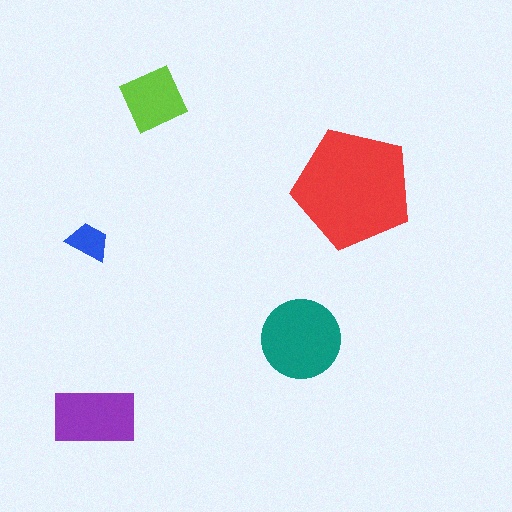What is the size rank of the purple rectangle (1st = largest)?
3rd.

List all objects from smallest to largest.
The blue trapezoid, the lime square, the purple rectangle, the teal circle, the red pentagon.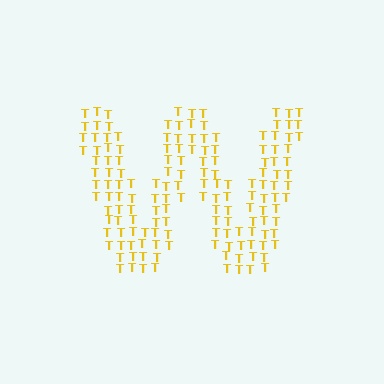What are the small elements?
The small elements are letter T's.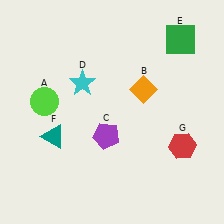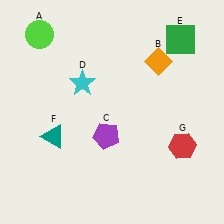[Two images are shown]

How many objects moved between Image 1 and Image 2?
2 objects moved between the two images.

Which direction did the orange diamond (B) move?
The orange diamond (B) moved up.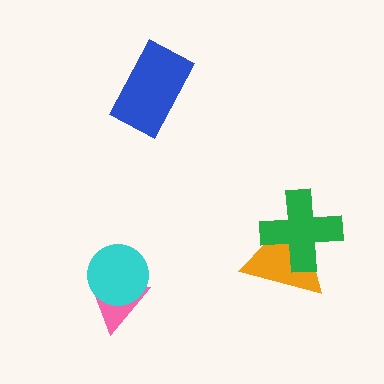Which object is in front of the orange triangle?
The green cross is in front of the orange triangle.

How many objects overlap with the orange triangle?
1 object overlaps with the orange triangle.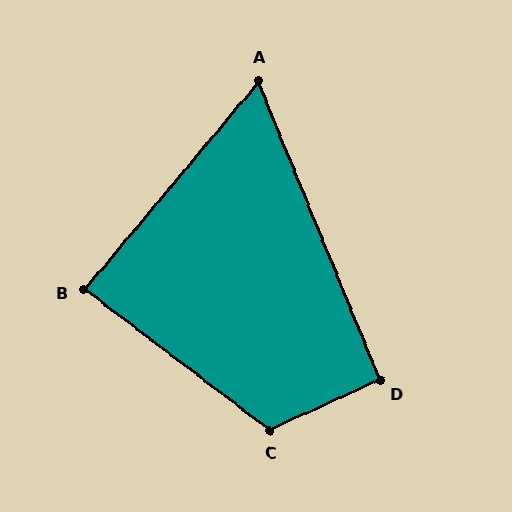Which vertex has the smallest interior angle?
A, at approximately 62 degrees.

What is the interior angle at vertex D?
Approximately 93 degrees (approximately right).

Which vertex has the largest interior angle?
C, at approximately 118 degrees.